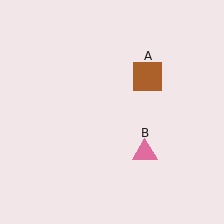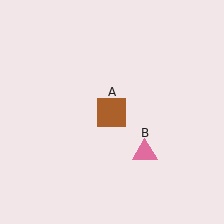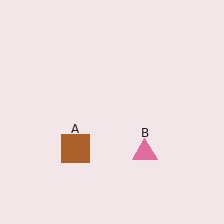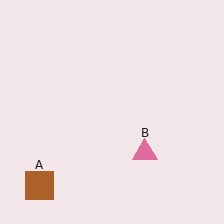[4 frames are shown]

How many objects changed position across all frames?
1 object changed position: brown square (object A).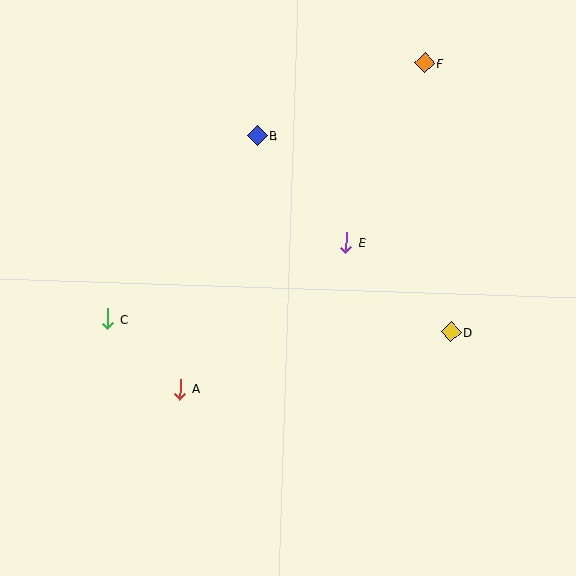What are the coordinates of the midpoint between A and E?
The midpoint between A and E is at (263, 316).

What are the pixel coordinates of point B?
Point B is at (257, 136).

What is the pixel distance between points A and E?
The distance between A and E is 222 pixels.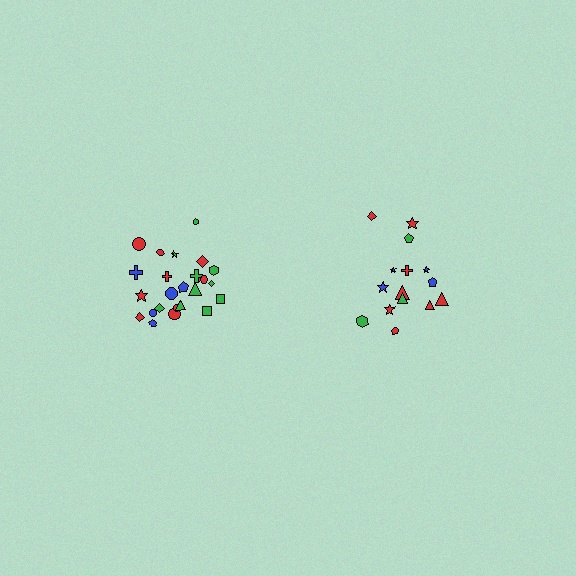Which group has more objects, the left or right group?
The left group.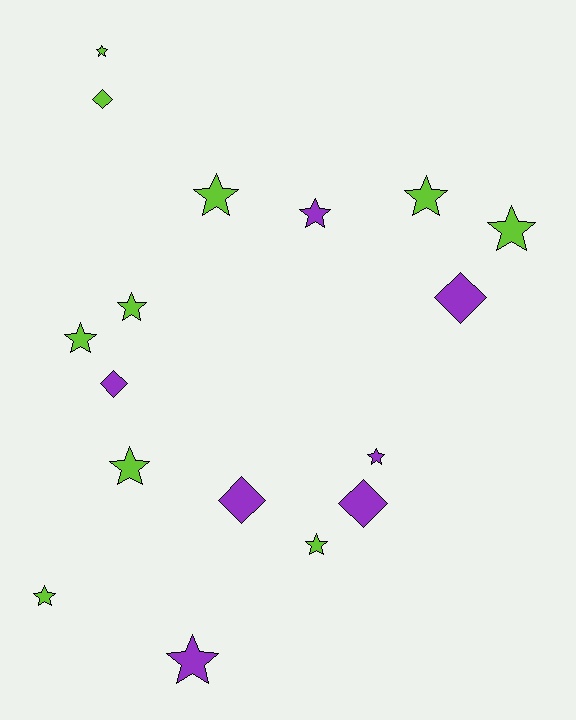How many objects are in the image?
There are 17 objects.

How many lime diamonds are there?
There is 1 lime diamond.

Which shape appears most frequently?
Star, with 12 objects.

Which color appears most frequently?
Lime, with 10 objects.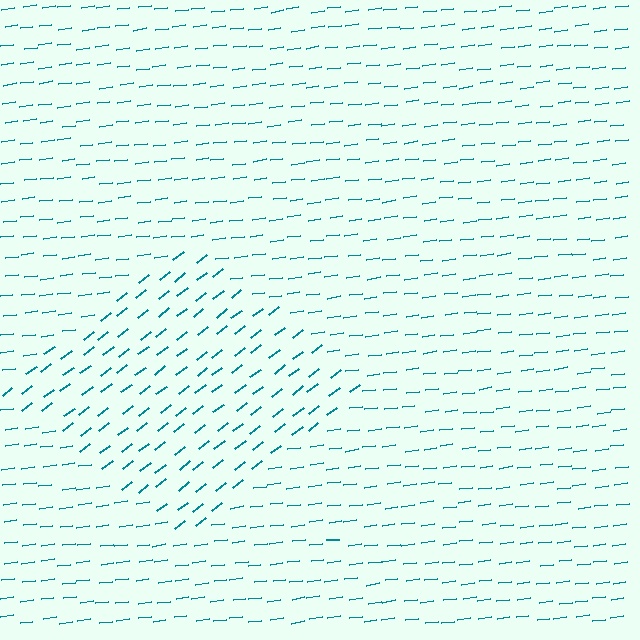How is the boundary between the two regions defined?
The boundary is defined purely by a change in line orientation (approximately 31 degrees difference). All lines are the same color and thickness.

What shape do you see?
I see a diamond.